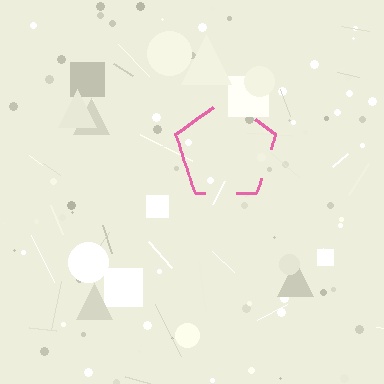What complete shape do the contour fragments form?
The contour fragments form a pentagon.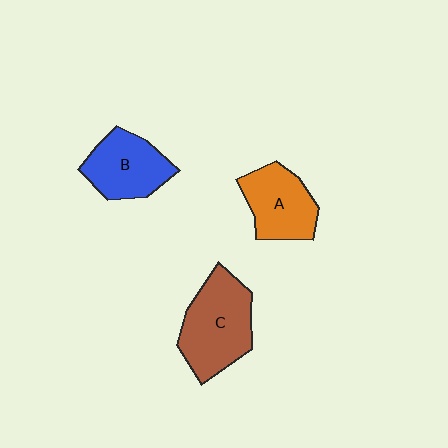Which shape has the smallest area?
Shape A (orange).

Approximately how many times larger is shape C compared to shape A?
Approximately 1.3 times.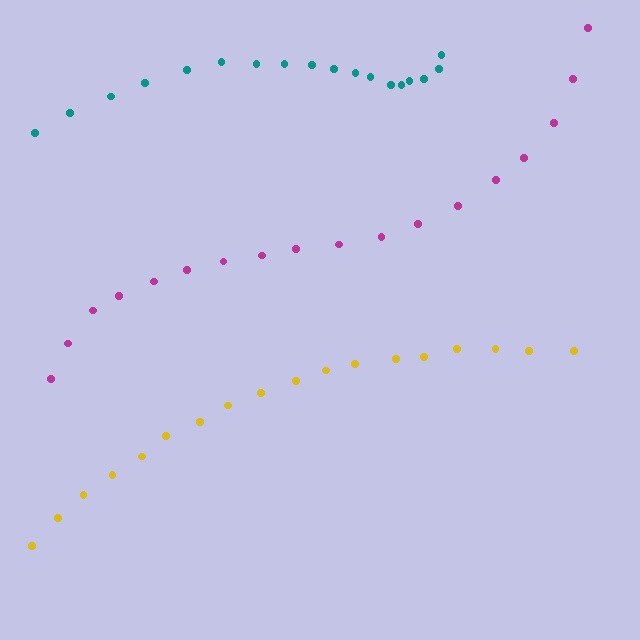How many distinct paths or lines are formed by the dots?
There are 3 distinct paths.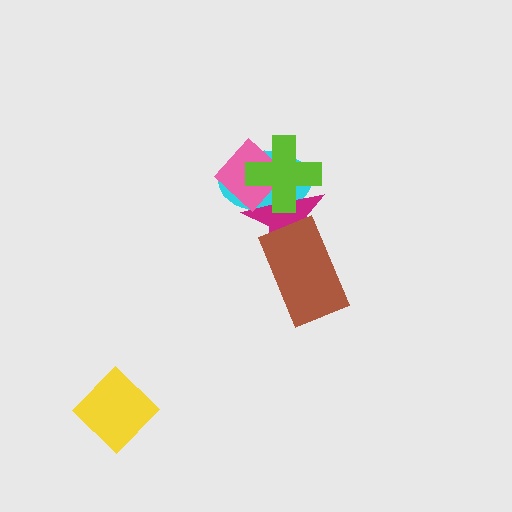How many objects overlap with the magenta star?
4 objects overlap with the magenta star.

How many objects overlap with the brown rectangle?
1 object overlaps with the brown rectangle.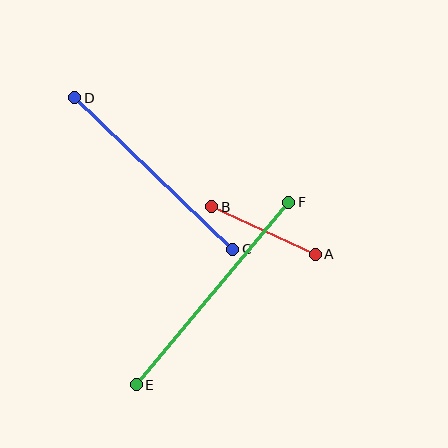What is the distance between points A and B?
The distance is approximately 114 pixels.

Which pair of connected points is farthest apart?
Points E and F are farthest apart.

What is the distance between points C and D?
The distance is approximately 219 pixels.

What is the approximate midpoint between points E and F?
The midpoint is at approximately (212, 293) pixels.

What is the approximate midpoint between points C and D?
The midpoint is at approximately (154, 174) pixels.